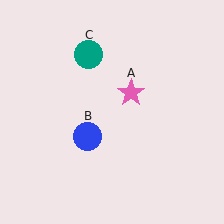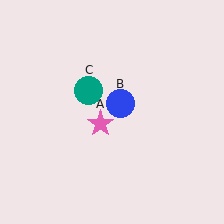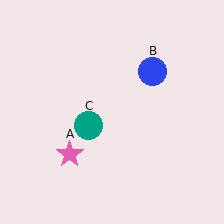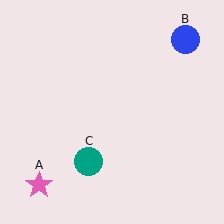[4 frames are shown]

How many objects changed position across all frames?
3 objects changed position: pink star (object A), blue circle (object B), teal circle (object C).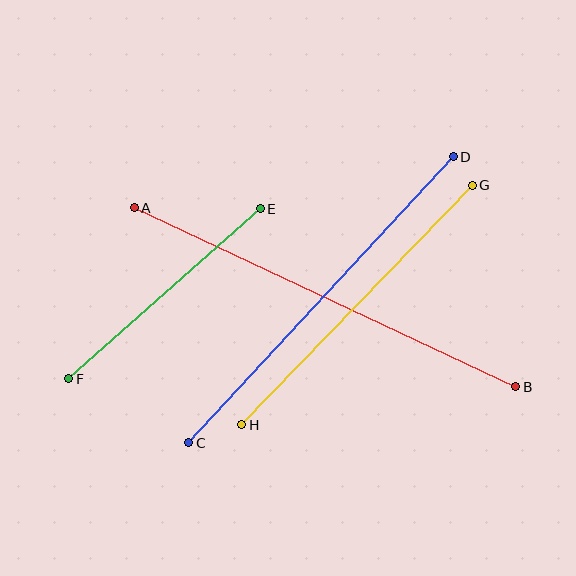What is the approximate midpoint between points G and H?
The midpoint is at approximately (357, 305) pixels.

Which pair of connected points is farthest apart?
Points A and B are farthest apart.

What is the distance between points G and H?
The distance is approximately 332 pixels.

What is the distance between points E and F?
The distance is approximately 256 pixels.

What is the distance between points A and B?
The distance is approximately 421 pixels.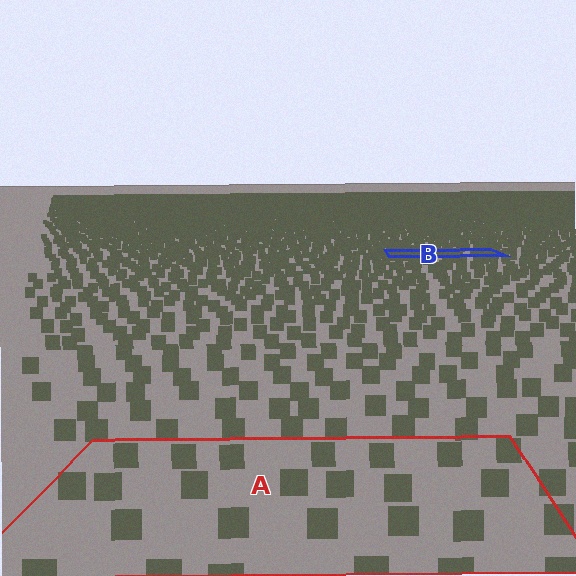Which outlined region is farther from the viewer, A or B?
Region B is farther from the viewer — the texture elements inside it appear smaller and more densely packed.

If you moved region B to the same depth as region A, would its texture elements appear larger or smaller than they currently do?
They would appear larger. At a closer depth, the same texture elements are projected at a bigger on-screen size.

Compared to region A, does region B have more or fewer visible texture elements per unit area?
Region B has more texture elements per unit area — they are packed more densely because it is farther away.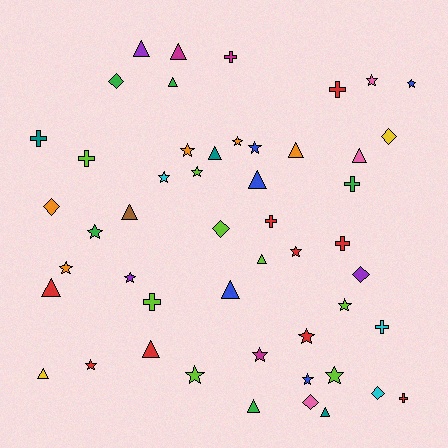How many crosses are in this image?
There are 10 crosses.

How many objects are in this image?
There are 50 objects.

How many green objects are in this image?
There are 5 green objects.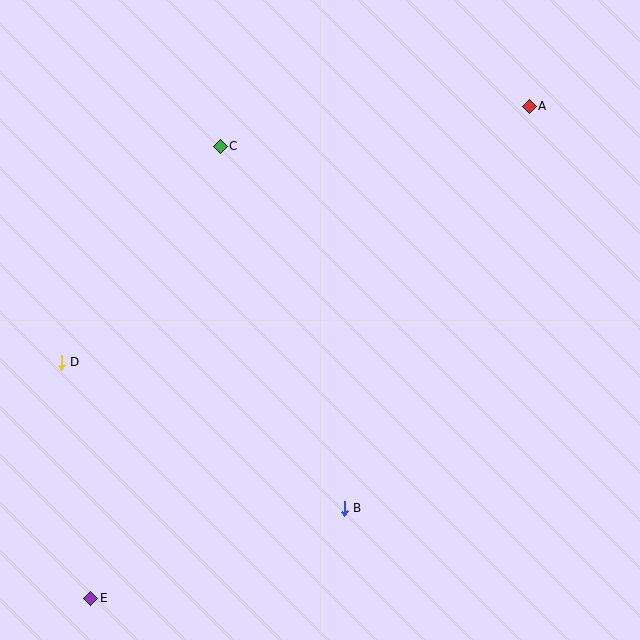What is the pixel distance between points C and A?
The distance between C and A is 312 pixels.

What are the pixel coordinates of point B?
Point B is at (344, 508).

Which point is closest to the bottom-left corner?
Point E is closest to the bottom-left corner.